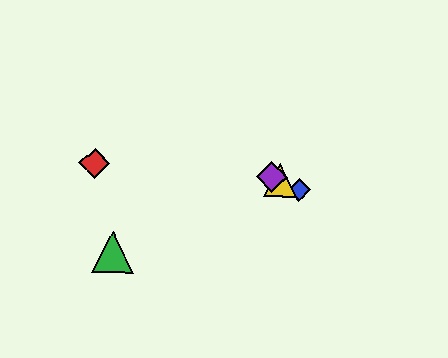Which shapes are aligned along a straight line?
The blue diamond, the yellow triangle, the purple diamond are aligned along a straight line.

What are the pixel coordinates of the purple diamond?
The purple diamond is at (272, 177).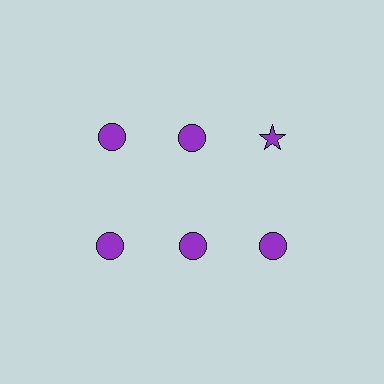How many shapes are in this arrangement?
There are 6 shapes arranged in a grid pattern.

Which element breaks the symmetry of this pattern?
The purple star in the top row, center column breaks the symmetry. All other shapes are purple circles.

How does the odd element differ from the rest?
It has a different shape: star instead of circle.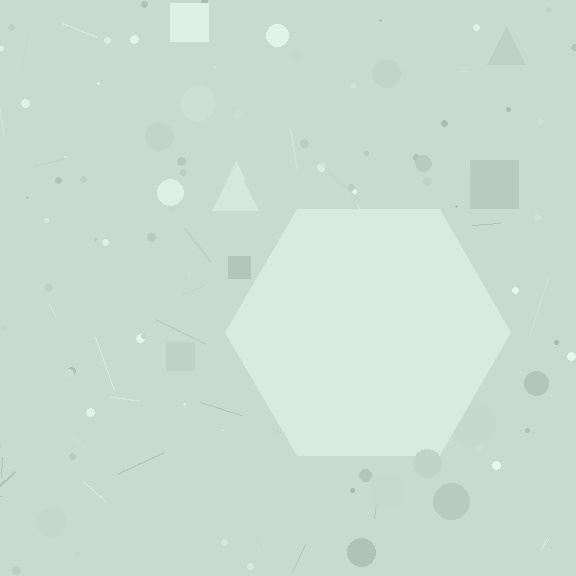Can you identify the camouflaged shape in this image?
The camouflaged shape is a hexagon.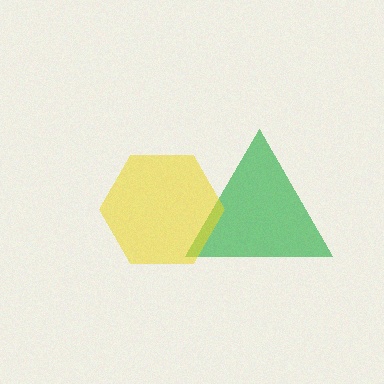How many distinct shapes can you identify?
There are 2 distinct shapes: a green triangle, a yellow hexagon.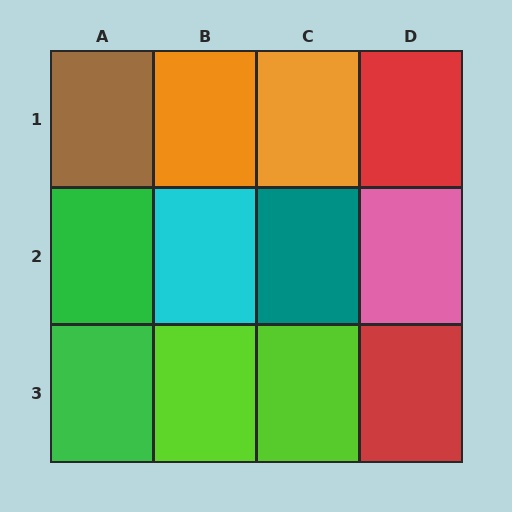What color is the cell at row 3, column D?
Red.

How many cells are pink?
1 cell is pink.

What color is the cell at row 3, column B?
Lime.